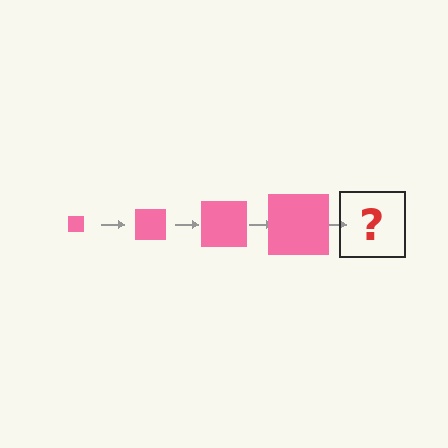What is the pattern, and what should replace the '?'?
The pattern is that the square gets progressively larger each step. The '?' should be a pink square, larger than the previous one.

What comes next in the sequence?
The next element should be a pink square, larger than the previous one.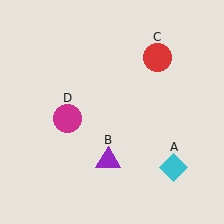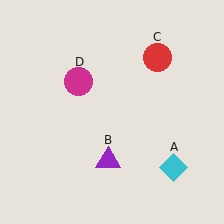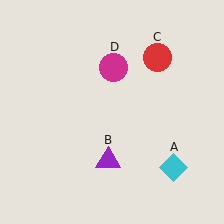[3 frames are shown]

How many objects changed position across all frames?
1 object changed position: magenta circle (object D).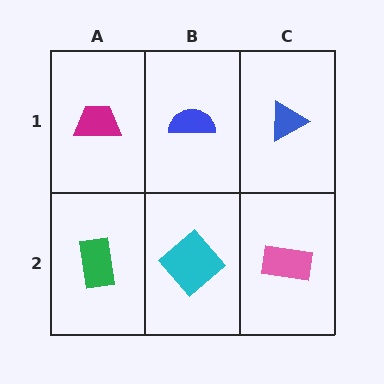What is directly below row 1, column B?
A cyan diamond.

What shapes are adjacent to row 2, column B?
A blue semicircle (row 1, column B), a green rectangle (row 2, column A), a pink rectangle (row 2, column C).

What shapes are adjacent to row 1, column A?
A green rectangle (row 2, column A), a blue semicircle (row 1, column B).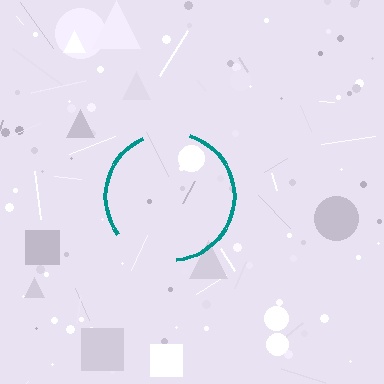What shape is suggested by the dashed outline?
The dashed outline suggests a circle.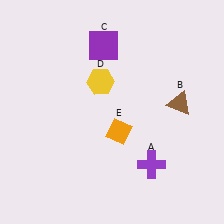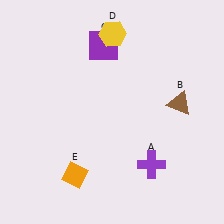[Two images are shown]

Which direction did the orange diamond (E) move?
The orange diamond (E) moved left.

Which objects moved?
The objects that moved are: the yellow hexagon (D), the orange diamond (E).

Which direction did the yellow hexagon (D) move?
The yellow hexagon (D) moved up.